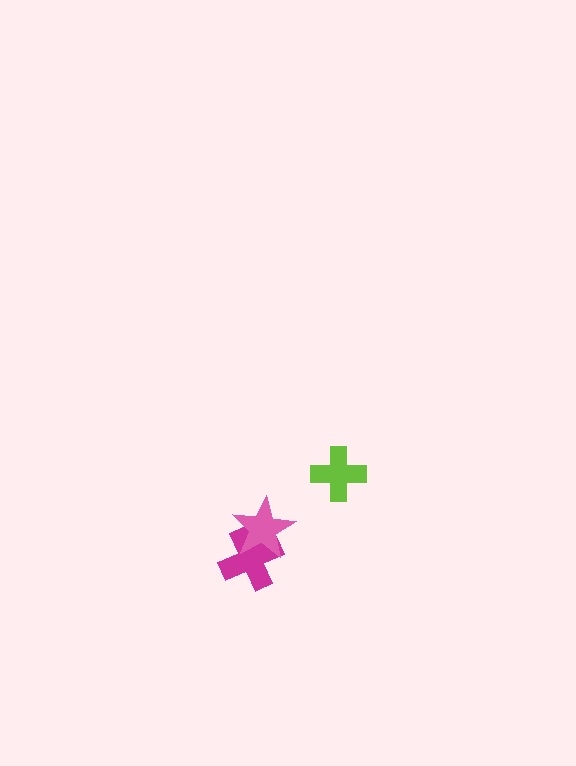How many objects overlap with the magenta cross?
1 object overlaps with the magenta cross.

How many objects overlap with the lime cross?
0 objects overlap with the lime cross.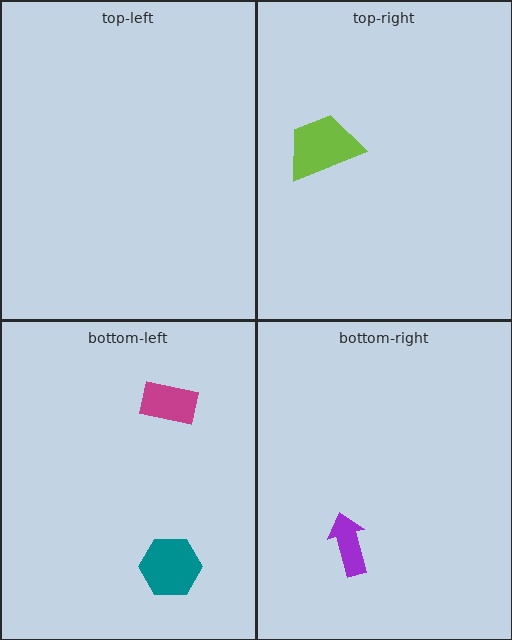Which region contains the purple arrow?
The bottom-right region.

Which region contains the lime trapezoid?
The top-right region.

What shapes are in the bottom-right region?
The purple arrow.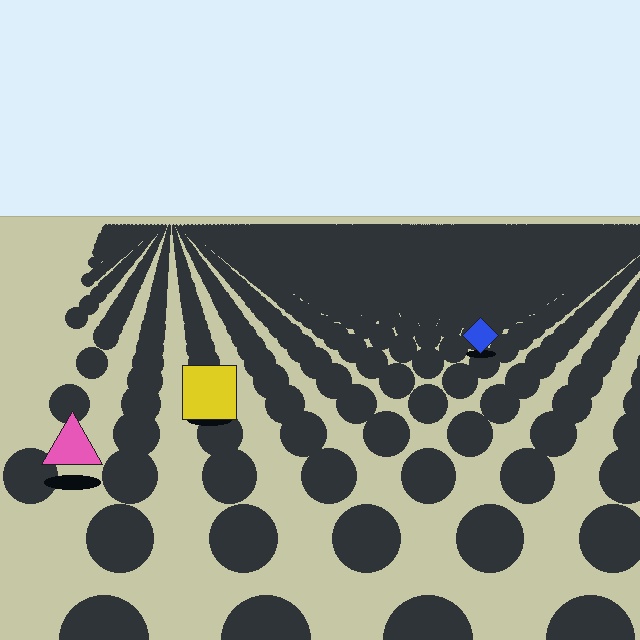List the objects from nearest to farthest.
From nearest to farthest: the pink triangle, the yellow square, the blue diamond.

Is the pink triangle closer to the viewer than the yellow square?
Yes. The pink triangle is closer — you can tell from the texture gradient: the ground texture is coarser near it.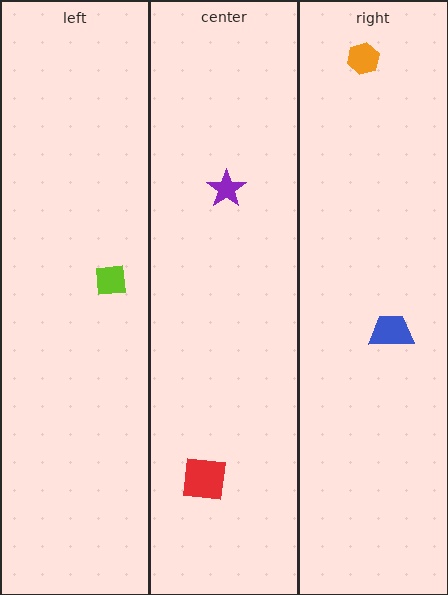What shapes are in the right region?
The orange hexagon, the blue trapezoid.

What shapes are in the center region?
The red square, the purple star.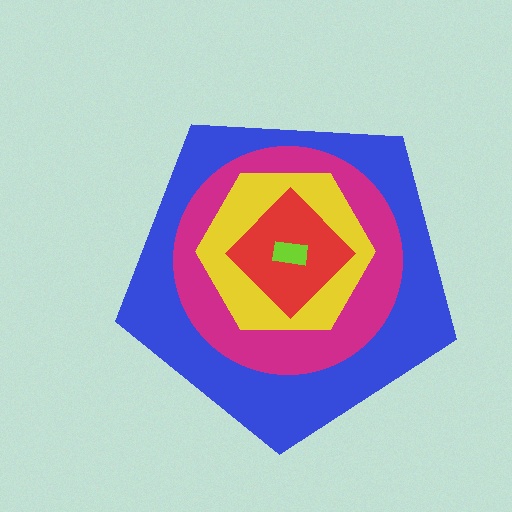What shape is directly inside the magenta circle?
The yellow hexagon.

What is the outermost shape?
The blue pentagon.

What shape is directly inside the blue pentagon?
The magenta circle.